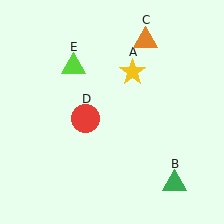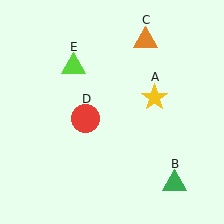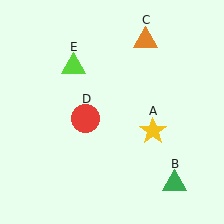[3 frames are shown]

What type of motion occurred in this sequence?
The yellow star (object A) rotated clockwise around the center of the scene.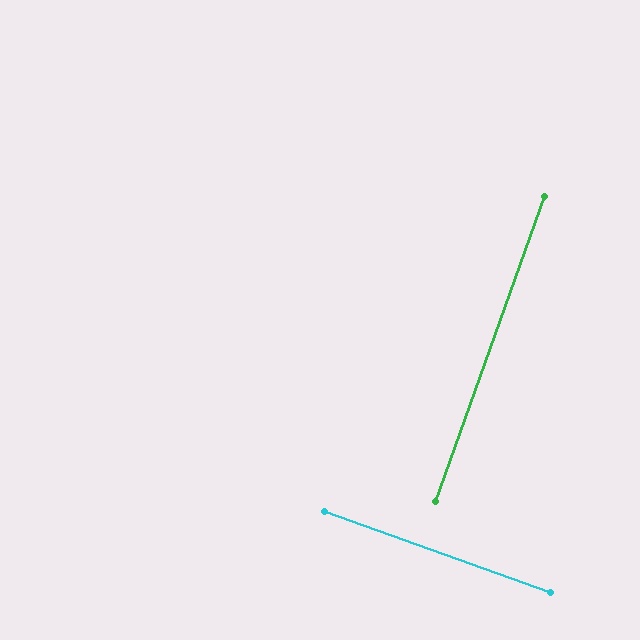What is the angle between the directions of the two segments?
Approximately 90 degrees.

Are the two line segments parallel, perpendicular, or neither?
Perpendicular — they meet at approximately 90°.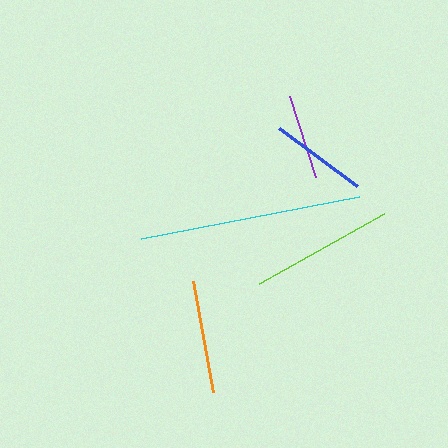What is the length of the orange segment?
The orange segment is approximately 113 pixels long.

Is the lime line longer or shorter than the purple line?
The lime line is longer than the purple line.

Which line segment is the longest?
The cyan line is the longest at approximately 222 pixels.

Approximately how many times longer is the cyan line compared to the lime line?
The cyan line is approximately 1.6 times the length of the lime line.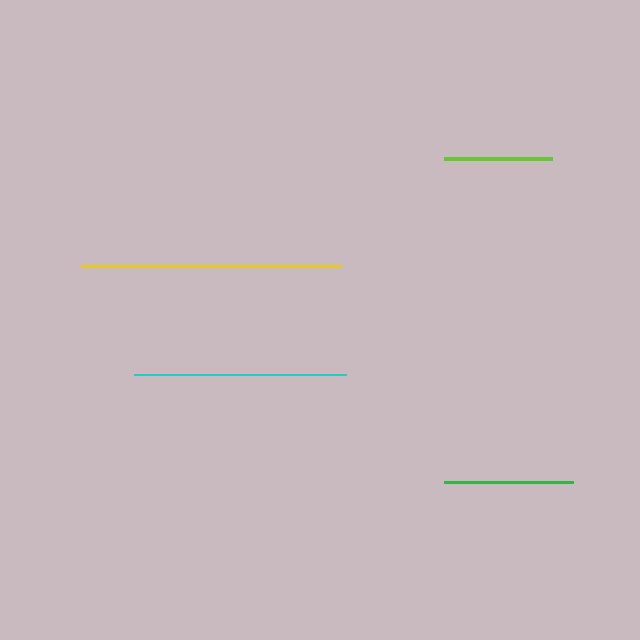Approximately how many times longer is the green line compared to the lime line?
The green line is approximately 1.2 times the length of the lime line.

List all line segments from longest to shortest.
From longest to shortest: yellow, cyan, green, lime.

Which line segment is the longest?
The yellow line is the longest at approximately 260 pixels.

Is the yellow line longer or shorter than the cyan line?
The yellow line is longer than the cyan line.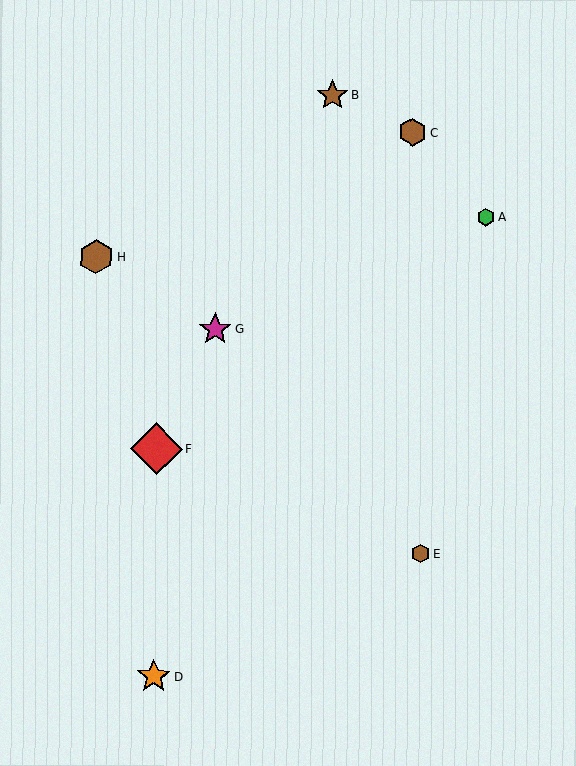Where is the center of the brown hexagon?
The center of the brown hexagon is at (96, 257).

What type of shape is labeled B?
Shape B is a brown star.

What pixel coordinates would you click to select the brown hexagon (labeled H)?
Click at (96, 257) to select the brown hexagon H.